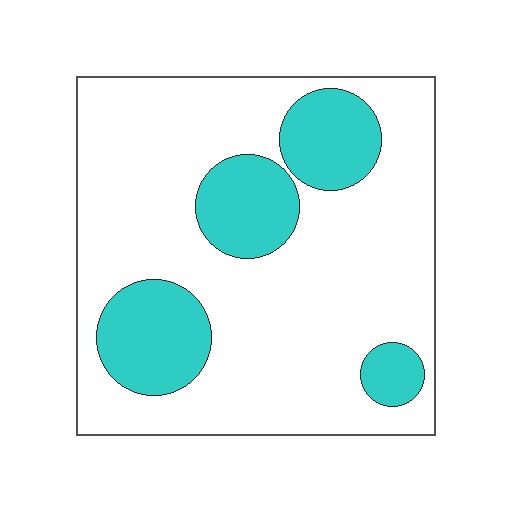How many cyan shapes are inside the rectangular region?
4.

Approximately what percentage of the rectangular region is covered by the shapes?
Approximately 25%.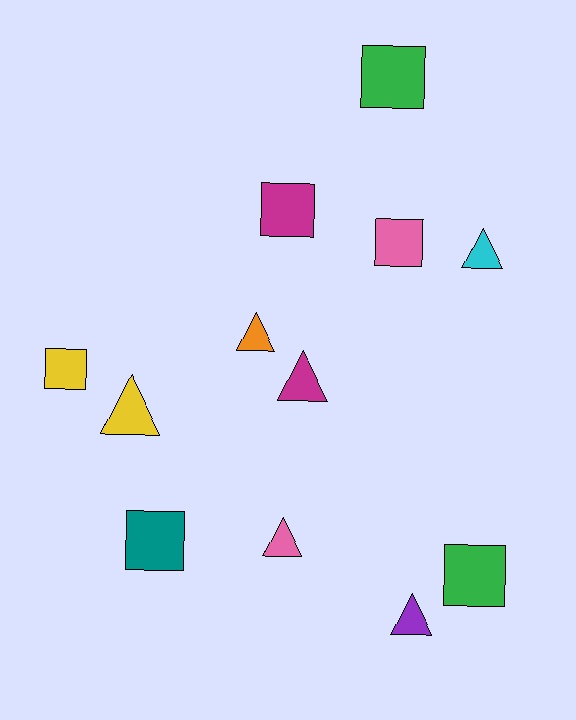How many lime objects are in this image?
There are no lime objects.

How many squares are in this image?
There are 6 squares.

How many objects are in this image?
There are 12 objects.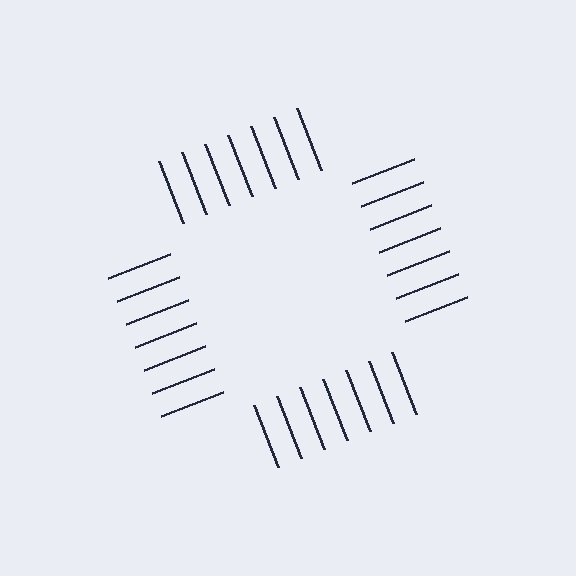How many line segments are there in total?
28 — 7 along each of the 4 edges.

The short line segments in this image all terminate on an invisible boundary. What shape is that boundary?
An illusory square — the line segments terminate on its edges but no continuous stroke is drawn.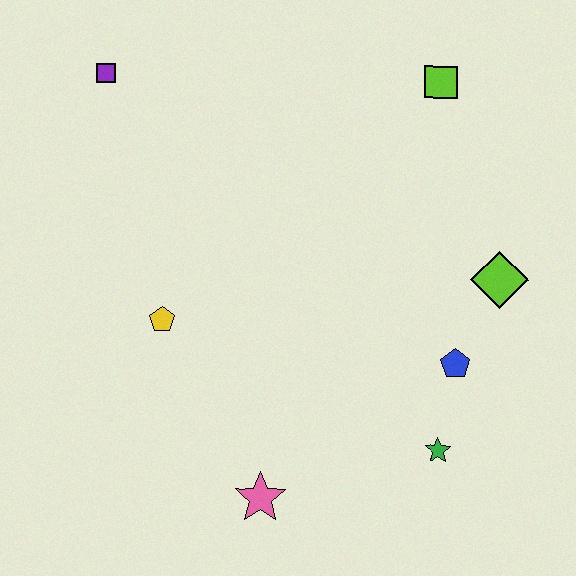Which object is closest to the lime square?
The lime diamond is closest to the lime square.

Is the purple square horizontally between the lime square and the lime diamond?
No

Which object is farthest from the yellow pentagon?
The lime square is farthest from the yellow pentagon.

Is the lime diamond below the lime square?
Yes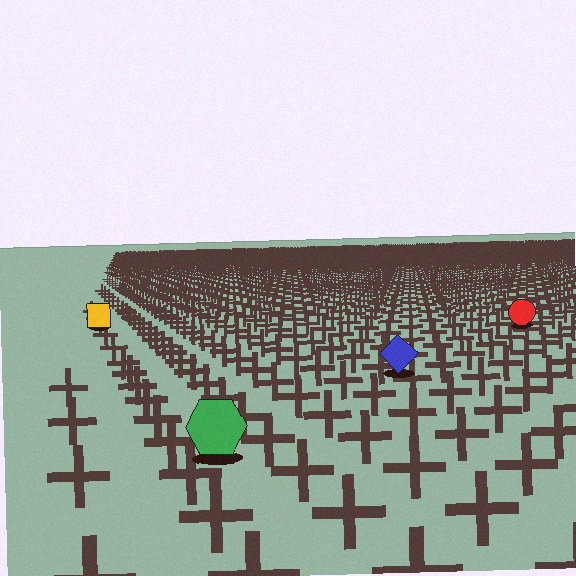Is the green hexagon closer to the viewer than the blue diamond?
Yes. The green hexagon is closer — you can tell from the texture gradient: the ground texture is coarser near it.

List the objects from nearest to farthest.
From nearest to farthest: the green hexagon, the blue diamond, the red circle, the yellow square.